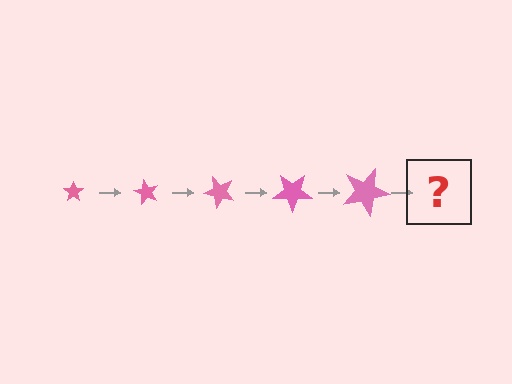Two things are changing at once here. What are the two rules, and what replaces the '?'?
The two rules are that the star grows larger each step and it rotates 60 degrees each step. The '?' should be a star, larger than the previous one and rotated 300 degrees from the start.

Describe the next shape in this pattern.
It should be a star, larger than the previous one and rotated 300 degrees from the start.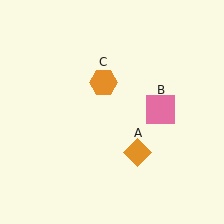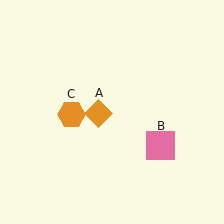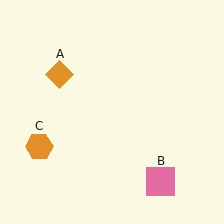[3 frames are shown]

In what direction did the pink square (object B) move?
The pink square (object B) moved down.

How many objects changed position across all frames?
3 objects changed position: orange diamond (object A), pink square (object B), orange hexagon (object C).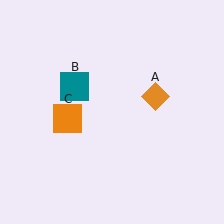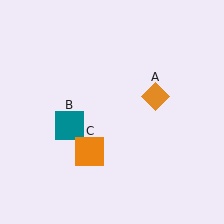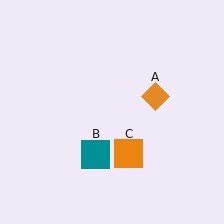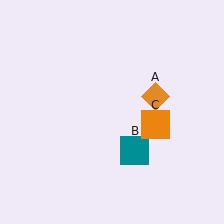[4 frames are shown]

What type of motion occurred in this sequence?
The teal square (object B), orange square (object C) rotated counterclockwise around the center of the scene.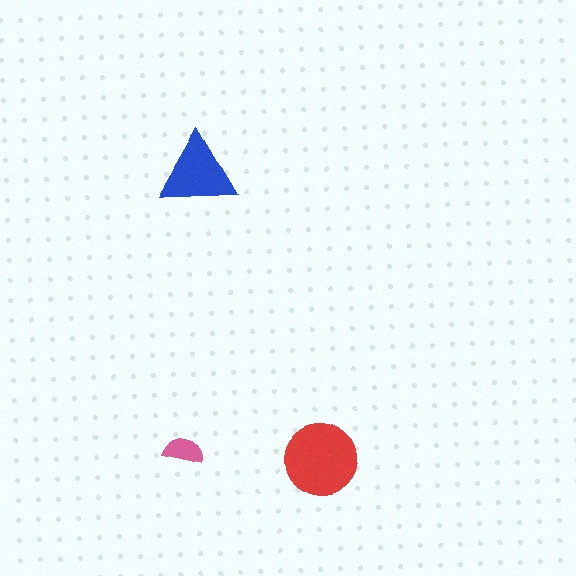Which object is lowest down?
The red circle is bottommost.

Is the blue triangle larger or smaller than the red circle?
Smaller.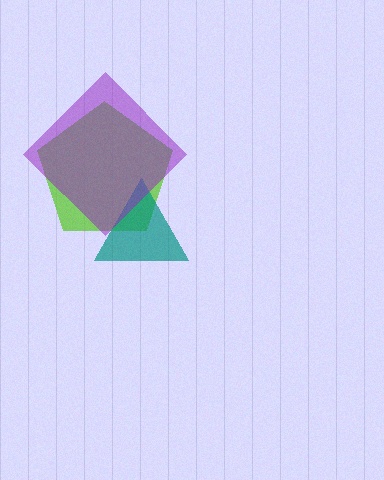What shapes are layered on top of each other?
The layered shapes are: a lime pentagon, a teal triangle, a purple diamond.